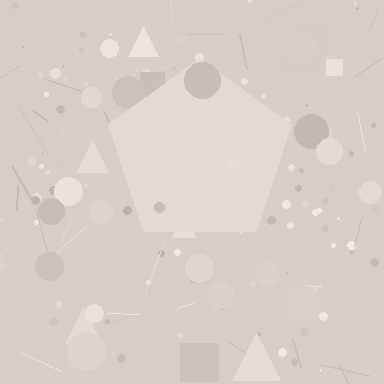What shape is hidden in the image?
A pentagon is hidden in the image.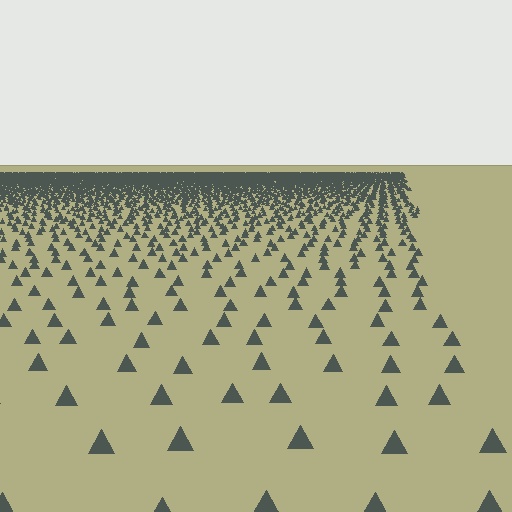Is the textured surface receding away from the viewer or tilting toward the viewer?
The surface is receding away from the viewer. Texture elements get smaller and denser toward the top.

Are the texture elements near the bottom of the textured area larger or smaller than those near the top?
Larger. Near the bottom, elements are closer to the viewer and appear at a bigger on-screen size.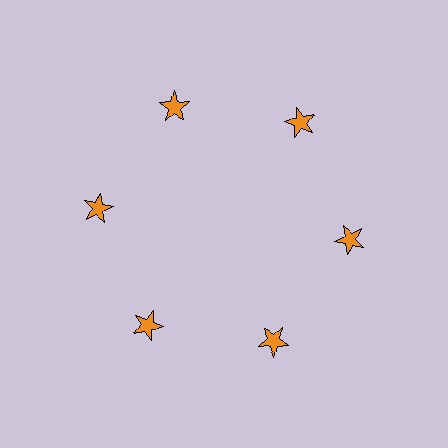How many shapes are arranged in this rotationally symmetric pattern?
There are 6 shapes, arranged in 6 groups of 1.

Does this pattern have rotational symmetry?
Yes, this pattern has 6-fold rotational symmetry. It looks the same after rotating 60 degrees around the center.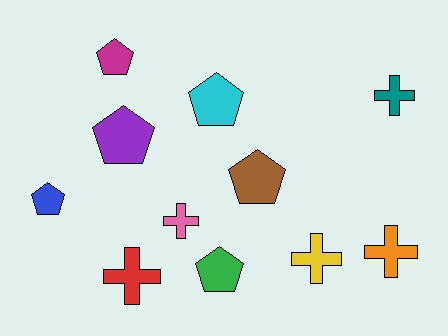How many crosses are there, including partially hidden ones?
There are 5 crosses.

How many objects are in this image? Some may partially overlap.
There are 11 objects.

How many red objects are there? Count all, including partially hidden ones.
There is 1 red object.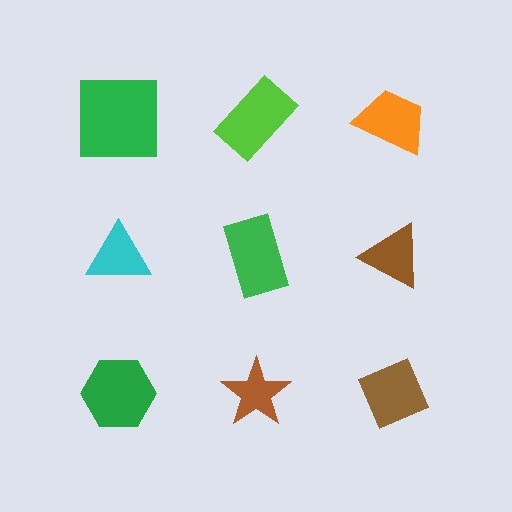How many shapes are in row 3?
3 shapes.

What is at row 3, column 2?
A brown star.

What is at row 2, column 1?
A cyan triangle.